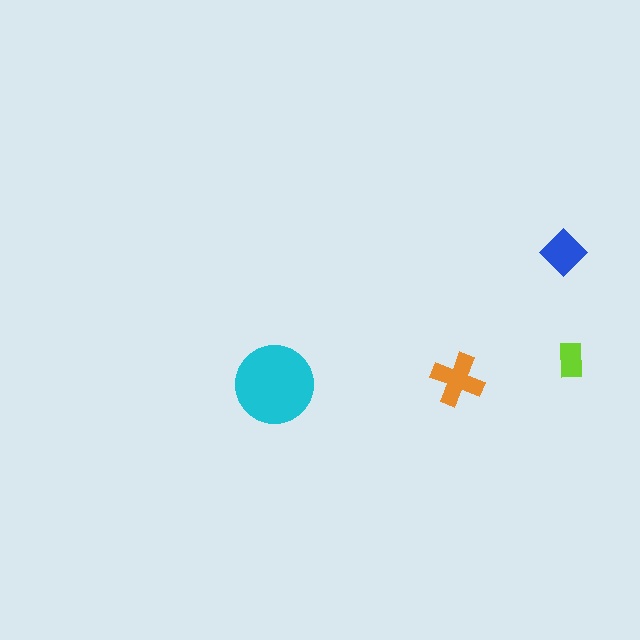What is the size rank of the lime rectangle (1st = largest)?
4th.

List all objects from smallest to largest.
The lime rectangle, the blue diamond, the orange cross, the cyan circle.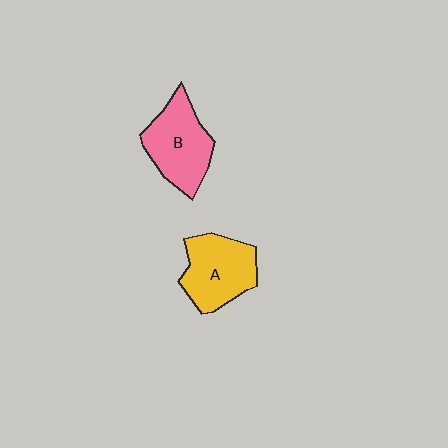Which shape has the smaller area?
Shape A (yellow).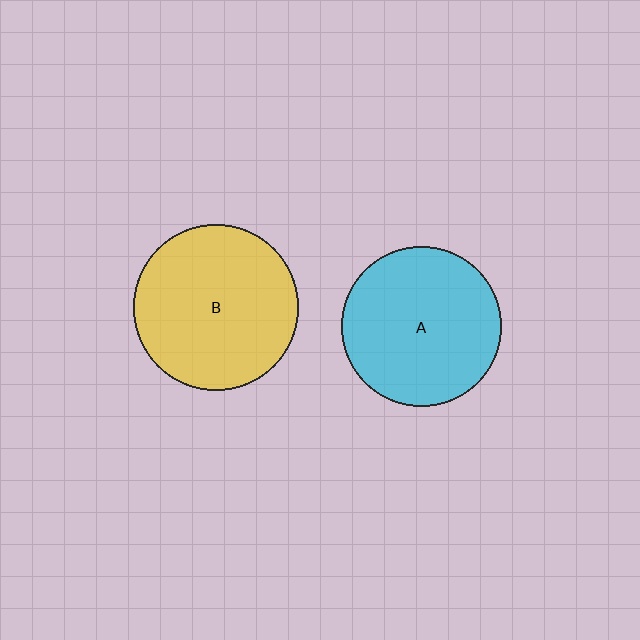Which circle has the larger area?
Circle B (yellow).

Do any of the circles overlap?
No, none of the circles overlap.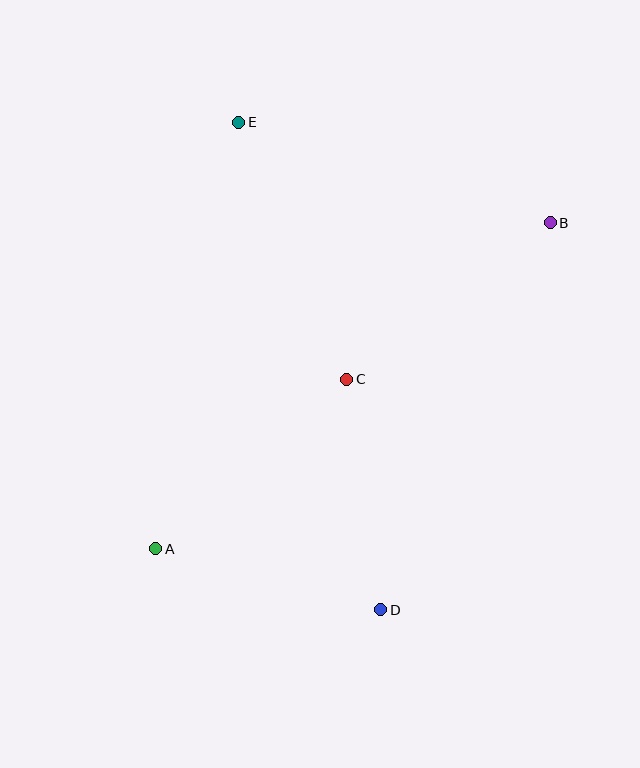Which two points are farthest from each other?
Points A and B are farthest from each other.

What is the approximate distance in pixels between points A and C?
The distance between A and C is approximately 255 pixels.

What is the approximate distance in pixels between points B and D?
The distance between B and D is approximately 423 pixels.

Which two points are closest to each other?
Points C and D are closest to each other.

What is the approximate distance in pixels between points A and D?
The distance between A and D is approximately 233 pixels.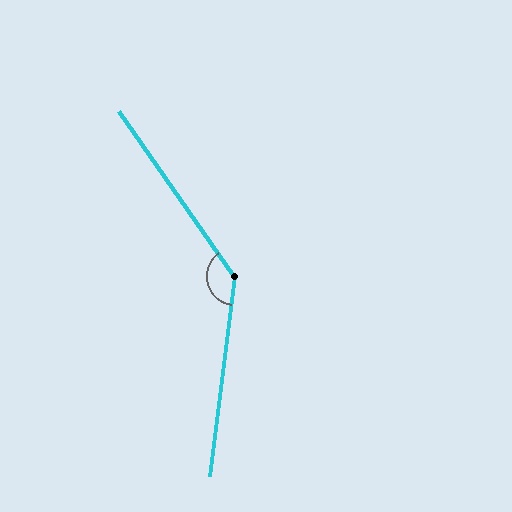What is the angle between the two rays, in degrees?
Approximately 138 degrees.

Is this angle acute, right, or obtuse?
It is obtuse.